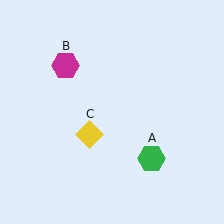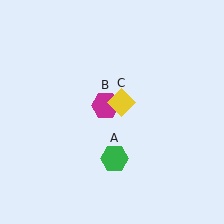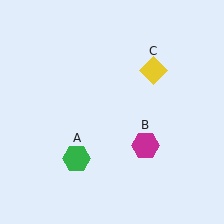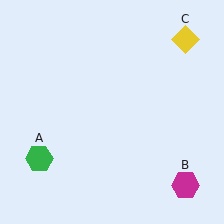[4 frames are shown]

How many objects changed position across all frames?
3 objects changed position: green hexagon (object A), magenta hexagon (object B), yellow diamond (object C).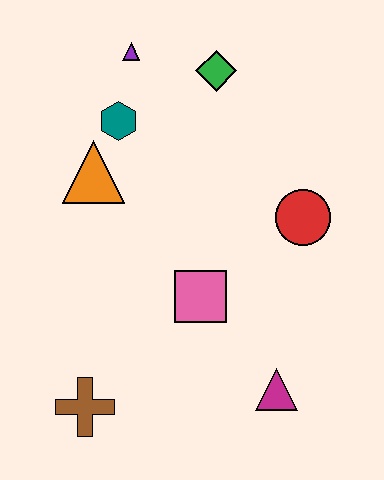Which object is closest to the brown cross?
The pink square is closest to the brown cross.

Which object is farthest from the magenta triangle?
The purple triangle is farthest from the magenta triangle.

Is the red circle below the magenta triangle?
No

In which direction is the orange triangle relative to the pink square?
The orange triangle is above the pink square.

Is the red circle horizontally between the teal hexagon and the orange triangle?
No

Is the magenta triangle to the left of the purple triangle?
No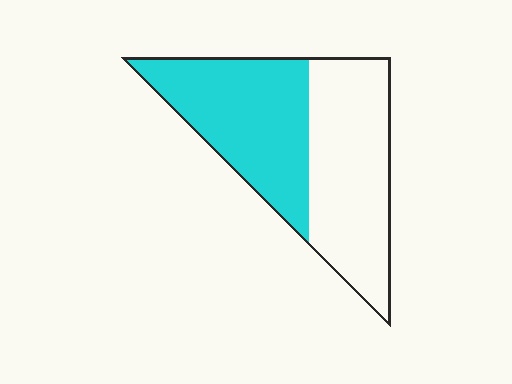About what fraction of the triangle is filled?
About one half (1/2).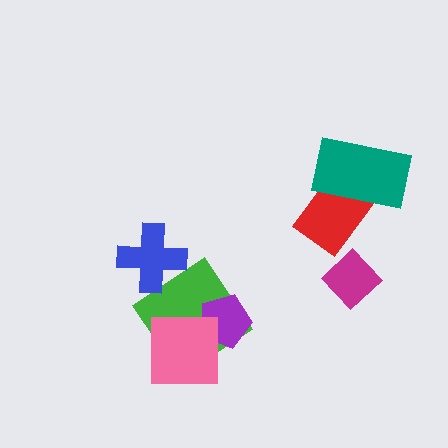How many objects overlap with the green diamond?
2 objects overlap with the green diamond.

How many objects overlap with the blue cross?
0 objects overlap with the blue cross.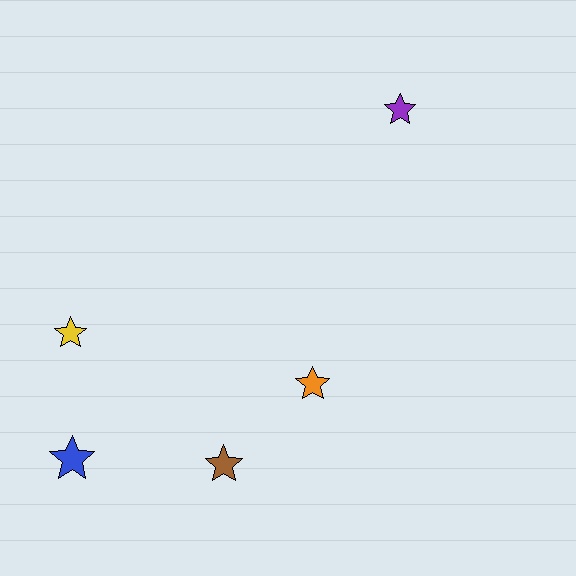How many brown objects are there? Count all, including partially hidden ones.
There is 1 brown object.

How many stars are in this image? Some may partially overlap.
There are 5 stars.